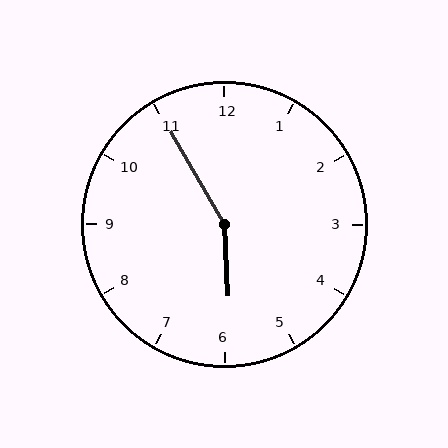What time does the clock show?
5:55.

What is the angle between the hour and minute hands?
Approximately 152 degrees.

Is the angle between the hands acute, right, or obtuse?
It is obtuse.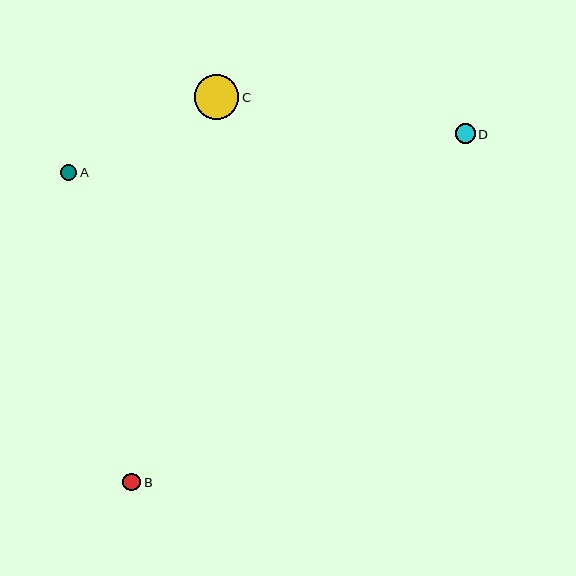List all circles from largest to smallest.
From largest to smallest: C, D, B, A.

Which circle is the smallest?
Circle A is the smallest with a size of approximately 16 pixels.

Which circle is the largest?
Circle C is the largest with a size of approximately 45 pixels.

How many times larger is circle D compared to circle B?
Circle D is approximately 1.1 times the size of circle B.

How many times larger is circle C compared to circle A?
Circle C is approximately 2.7 times the size of circle A.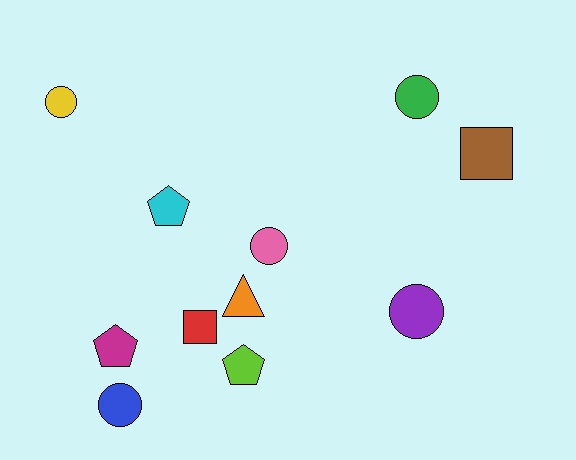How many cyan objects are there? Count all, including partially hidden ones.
There is 1 cyan object.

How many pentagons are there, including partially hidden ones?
There are 3 pentagons.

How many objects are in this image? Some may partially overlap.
There are 11 objects.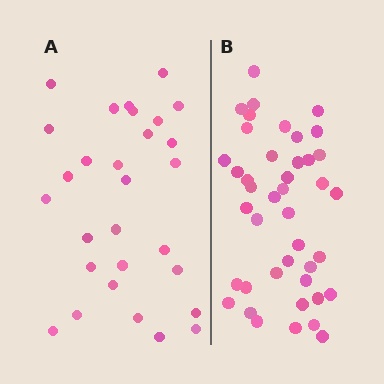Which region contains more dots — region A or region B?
Region B (the right region) has more dots.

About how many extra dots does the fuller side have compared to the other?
Region B has approximately 15 more dots than region A.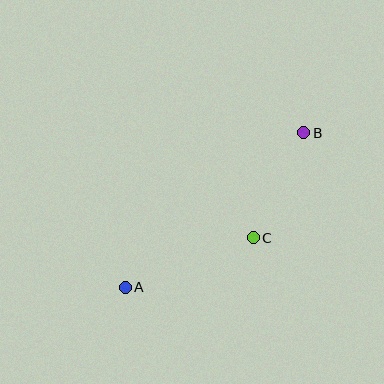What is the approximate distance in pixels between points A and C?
The distance between A and C is approximately 137 pixels.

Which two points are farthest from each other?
Points A and B are farthest from each other.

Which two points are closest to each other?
Points B and C are closest to each other.